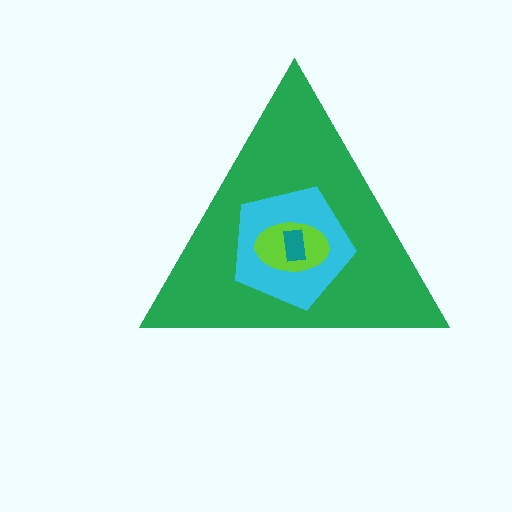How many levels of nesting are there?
4.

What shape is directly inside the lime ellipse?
The teal rectangle.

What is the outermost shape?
The green triangle.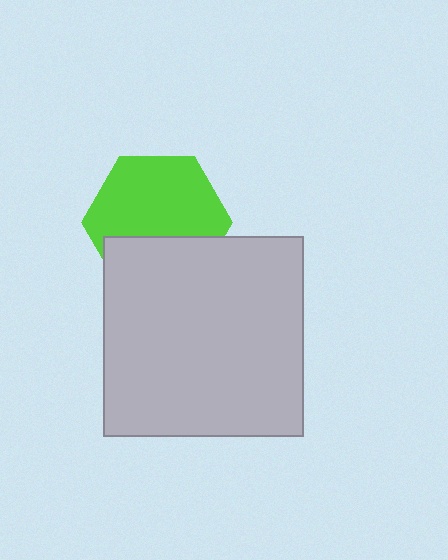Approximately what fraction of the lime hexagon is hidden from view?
Roughly 36% of the lime hexagon is hidden behind the light gray square.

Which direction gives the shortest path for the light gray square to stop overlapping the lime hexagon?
Moving down gives the shortest separation.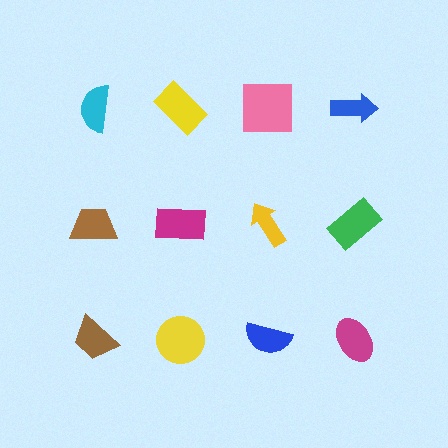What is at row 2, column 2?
A magenta rectangle.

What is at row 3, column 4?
A magenta ellipse.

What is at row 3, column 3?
A blue semicircle.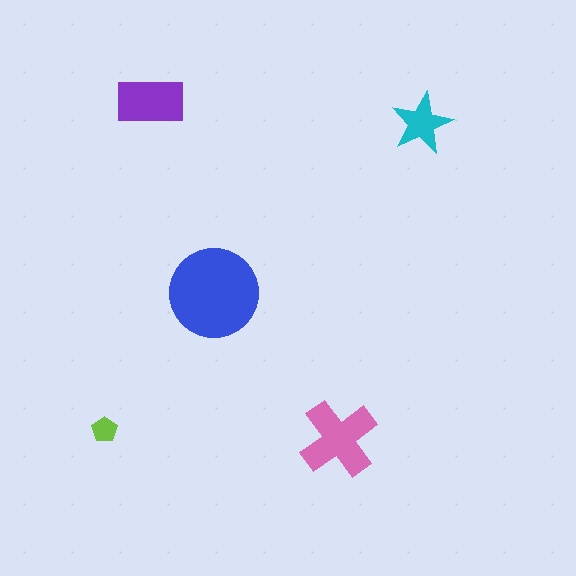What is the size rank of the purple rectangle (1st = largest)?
3rd.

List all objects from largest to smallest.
The blue circle, the pink cross, the purple rectangle, the cyan star, the lime pentagon.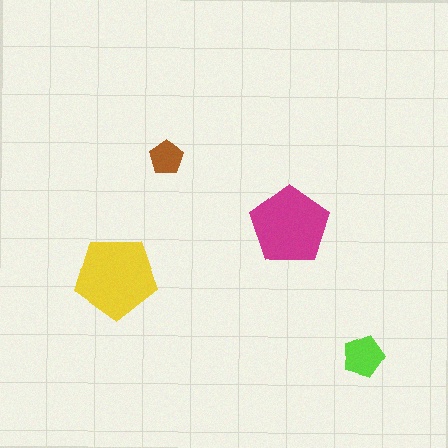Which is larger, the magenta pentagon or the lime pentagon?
The magenta one.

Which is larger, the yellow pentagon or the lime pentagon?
The yellow one.